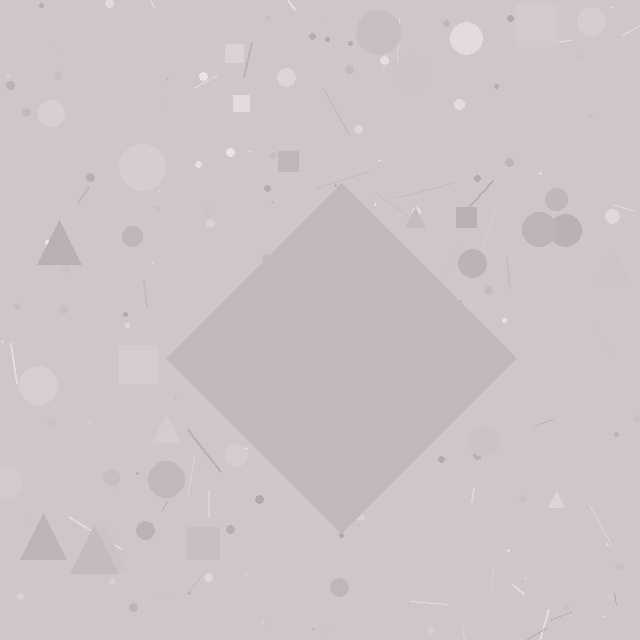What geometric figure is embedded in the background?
A diamond is embedded in the background.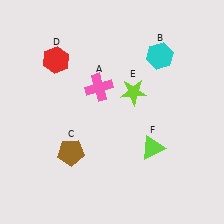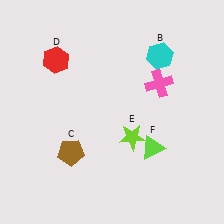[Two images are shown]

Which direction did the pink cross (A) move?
The pink cross (A) moved right.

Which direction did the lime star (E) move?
The lime star (E) moved down.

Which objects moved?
The objects that moved are: the pink cross (A), the lime star (E).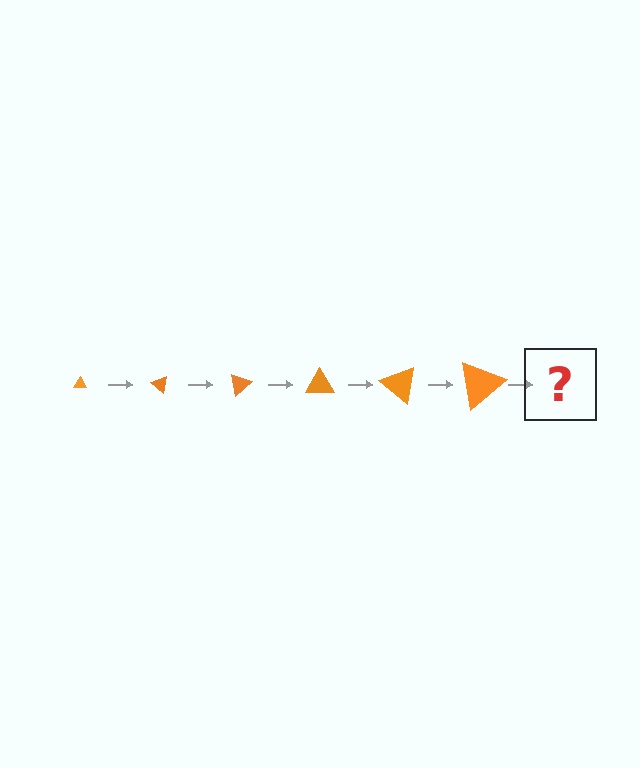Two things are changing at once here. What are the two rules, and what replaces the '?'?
The two rules are that the triangle grows larger each step and it rotates 40 degrees each step. The '?' should be a triangle, larger than the previous one and rotated 240 degrees from the start.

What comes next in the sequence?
The next element should be a triangle, larger than the previous one and rotated 240 degrees from the start.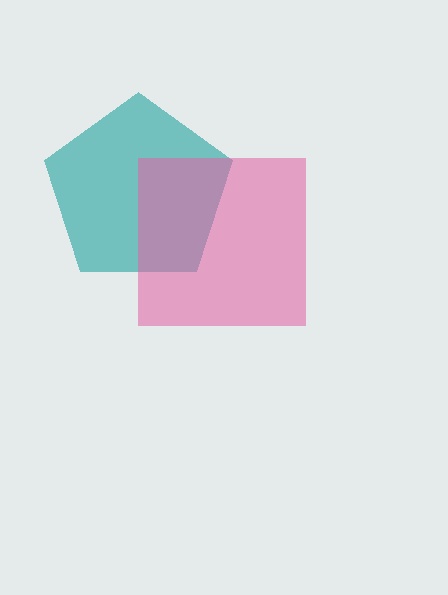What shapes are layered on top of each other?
The layered shapes are: a teal pentagon, a pink square.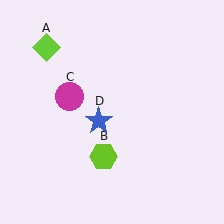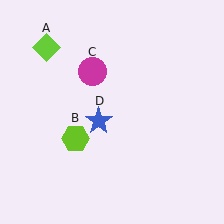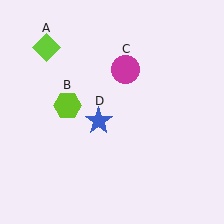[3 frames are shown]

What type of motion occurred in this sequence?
The lime hexagon (object B), magenta circle (object C) rotated clockwise around the center of the scene.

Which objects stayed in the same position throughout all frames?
Lime diamond (object A) and blue star (object D) remained stationary.